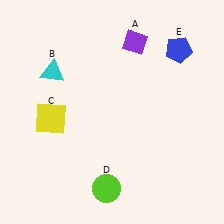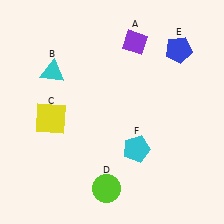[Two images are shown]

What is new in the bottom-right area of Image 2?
A cyan pentagon (F) was added in the bottom-right area of Image 2.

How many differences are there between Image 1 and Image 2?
There is 1 difference between the two images.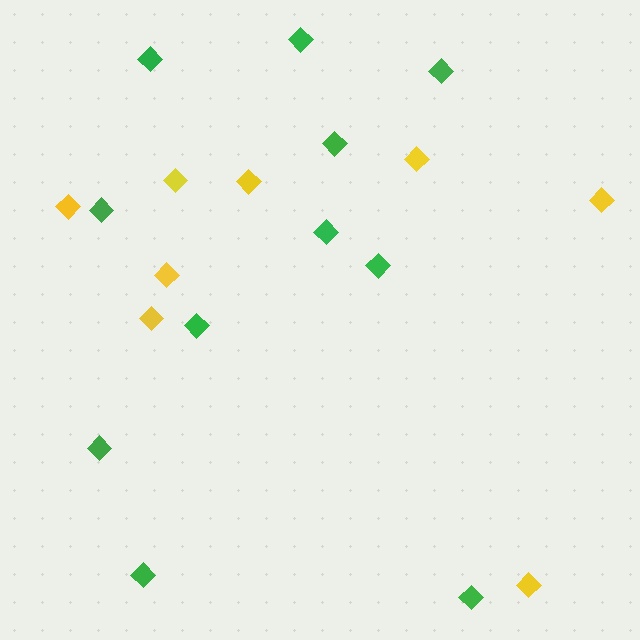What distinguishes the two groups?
There are 2 groups: one group of green diamonds (11) and one group of yellow diamonds (8).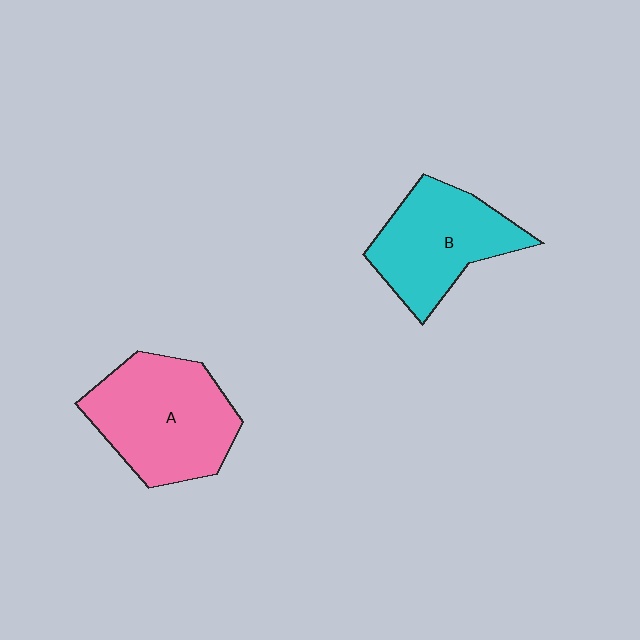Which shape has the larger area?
Shape A (pink).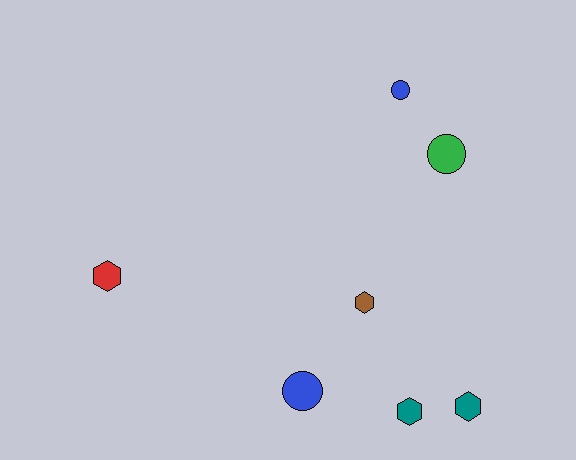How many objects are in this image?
There are 7 objects.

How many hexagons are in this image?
There are 4 hexagons.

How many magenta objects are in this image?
There are no magenta objects.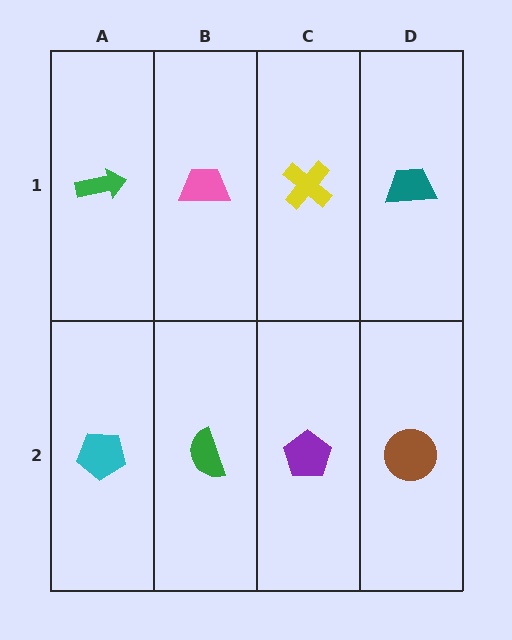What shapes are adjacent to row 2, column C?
A yellow cross (row 1, column C), a green semicircle (row 2, column B), a brown circle (row 2, column D).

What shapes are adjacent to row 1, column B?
A green semicircle (row 2, column B), a green arrow (row 1, column A), a yellow cross (row 1, column C).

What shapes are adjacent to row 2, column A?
A green arrow (row 1, column A), a green semicircle (row 2, column B).